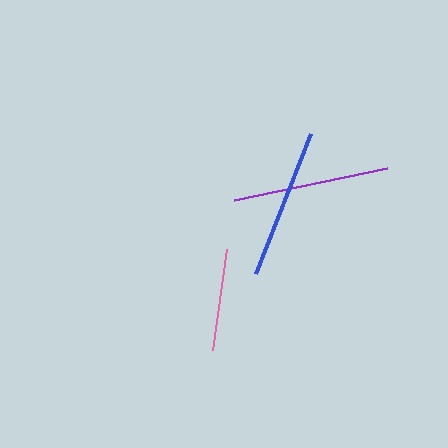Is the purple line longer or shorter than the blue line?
The purple line is longer than the blue line.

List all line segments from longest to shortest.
From longest to shortest: purple, blue, pink.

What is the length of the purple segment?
The purple segment is approximately 157 pixels long.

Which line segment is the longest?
The purple line is the longest at approximately 157 pixels.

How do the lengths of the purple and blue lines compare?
The purple and blue lines are approximately the same length.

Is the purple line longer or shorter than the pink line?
The purple line is longer than the pink line.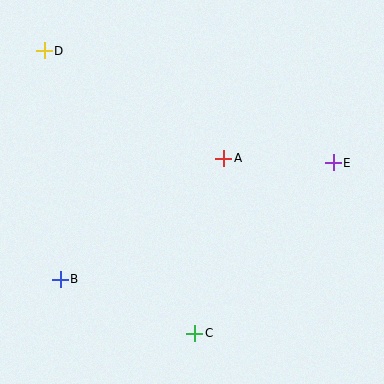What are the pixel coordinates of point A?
Point A is at (224, 158).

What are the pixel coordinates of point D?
Point D is at (44, 51).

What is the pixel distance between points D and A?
The distance between D and A is 209 pixels.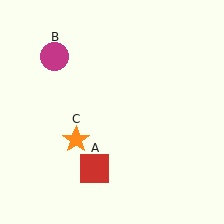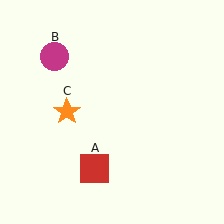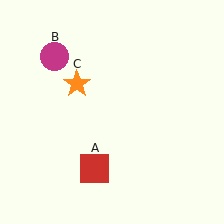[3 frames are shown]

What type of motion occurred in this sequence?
The orange star (object C) rotated clockwise around the center of the scene.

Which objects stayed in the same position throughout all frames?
Red square (object A) and magenta circle (object B) remained stationary.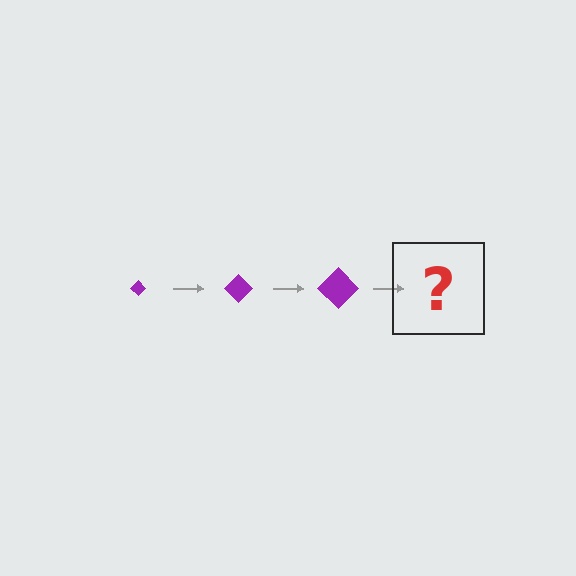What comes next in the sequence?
The next element should be a purple diamond, larger than the previous one.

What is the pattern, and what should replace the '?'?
The pattern is that the diamond gets progressively larger each step. The '?' should be a purple diamond, larger than the previous one.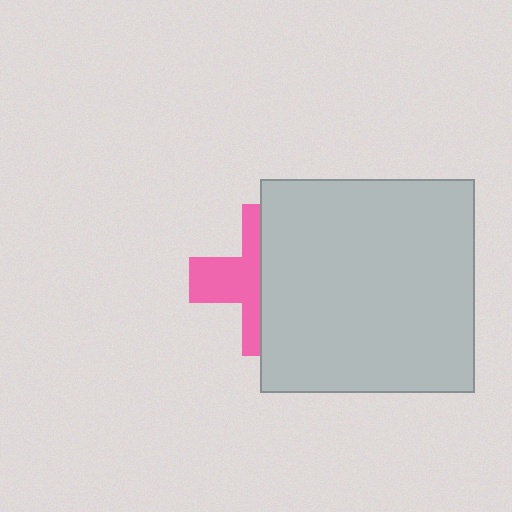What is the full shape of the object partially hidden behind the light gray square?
The partially hidden object is a pink cross.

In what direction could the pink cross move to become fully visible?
The pink cross could move left. That would shift it out from behind the light gray square entirely.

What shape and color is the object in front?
The object in front is a light gray square.